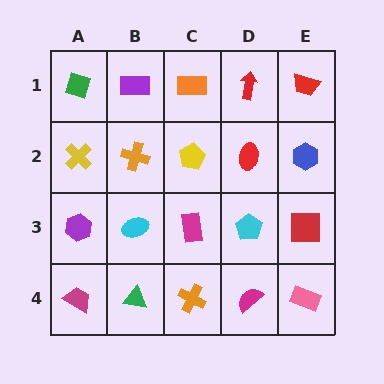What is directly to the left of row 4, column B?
A magenta trapezoid.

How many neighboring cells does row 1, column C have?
3.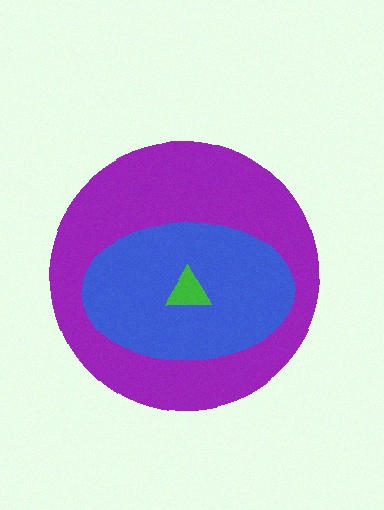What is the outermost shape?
The purple circle.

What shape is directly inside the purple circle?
The blue ellipse.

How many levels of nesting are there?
3.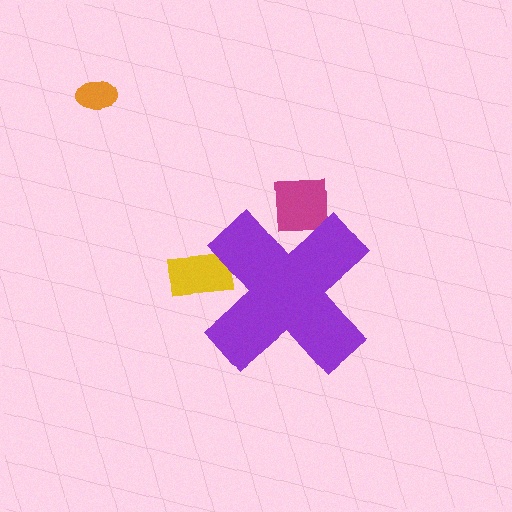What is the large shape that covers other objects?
A purple cross.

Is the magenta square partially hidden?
Yes, the magenta square is partially hidden behind the purple cross.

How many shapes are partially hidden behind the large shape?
2 shapes are partially hidden.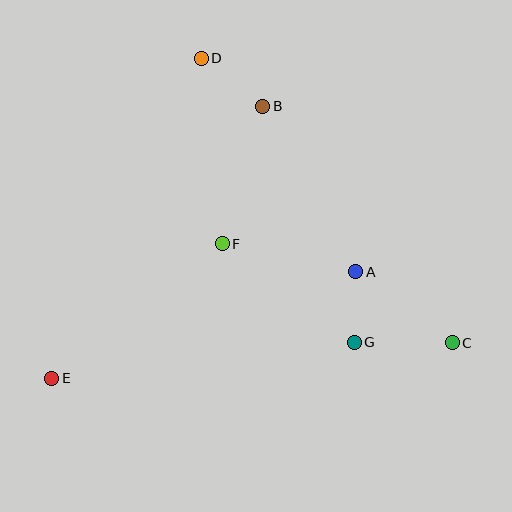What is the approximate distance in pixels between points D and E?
The distance between D and E is approximately 353 pixels.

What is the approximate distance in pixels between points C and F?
The distance between C and F is approximately 250 pixels.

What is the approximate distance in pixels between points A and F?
The distance between A and F is approximately 136 pixels.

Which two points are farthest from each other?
Points C and E are farthest from each other.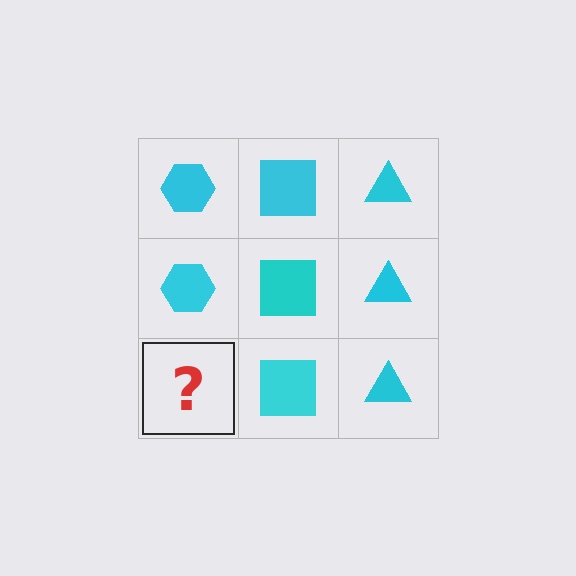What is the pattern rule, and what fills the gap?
The rule is that each column has a consistent shape. The gap should be filled with a cyan hexagon.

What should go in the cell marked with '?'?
The missing cell should contain a cyan hexagon.